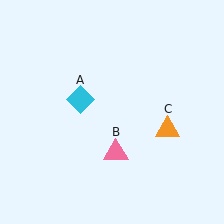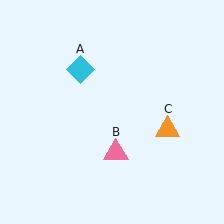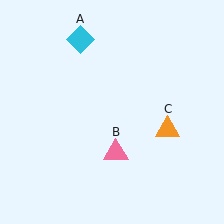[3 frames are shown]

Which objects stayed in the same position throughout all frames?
Pink triangle (object B) and orange triangle (object C) remained stationary.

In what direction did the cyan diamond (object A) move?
The cyan diamond (object A) moved up.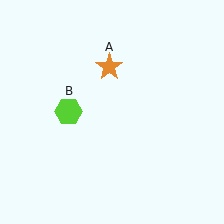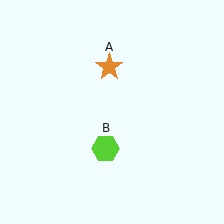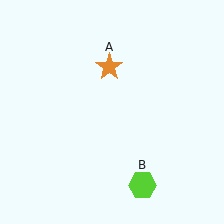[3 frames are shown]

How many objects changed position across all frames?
1 object changed position: lime hexagon (object B).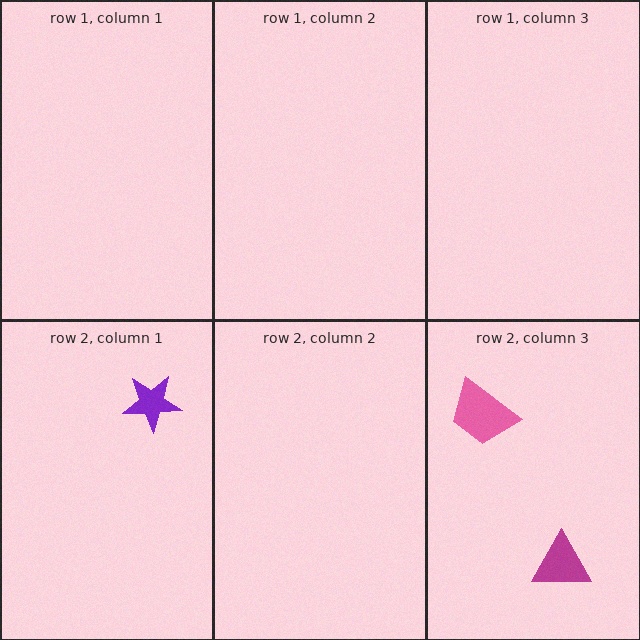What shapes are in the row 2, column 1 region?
The purple star.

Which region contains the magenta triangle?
The row 2, column 3 region.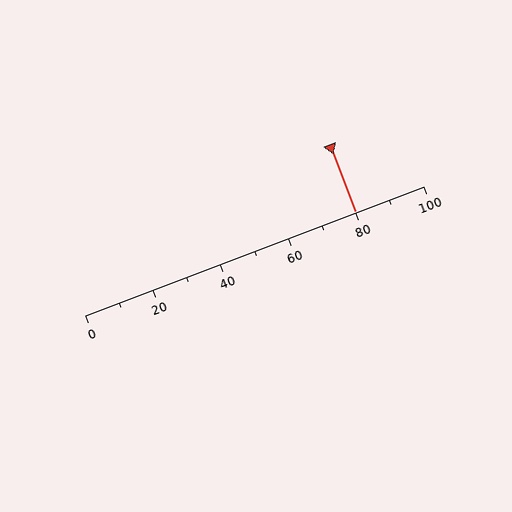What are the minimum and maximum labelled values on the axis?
The axis runs from 0 to 100.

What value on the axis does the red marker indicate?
The marker indicates approximately 80.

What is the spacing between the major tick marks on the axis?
The major ticks are spaced 20 apart.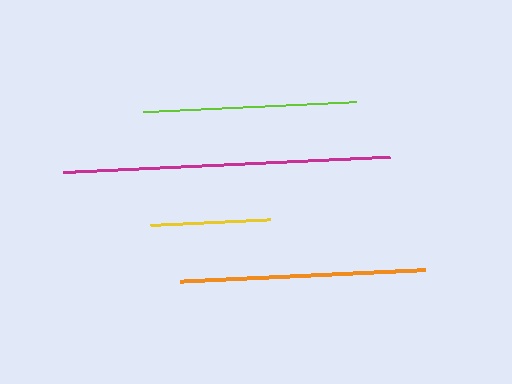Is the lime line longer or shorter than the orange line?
The orange line is longer than the lime line.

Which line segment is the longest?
The magenta line is the longest at approximately 327 pixels.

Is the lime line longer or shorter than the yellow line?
The lime line is longer than the yellow line.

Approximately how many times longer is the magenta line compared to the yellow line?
The magenta line is approximately 2.7 times the length of the yellow line.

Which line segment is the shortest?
The yellow line is the shortest at approximately 121 pixels.